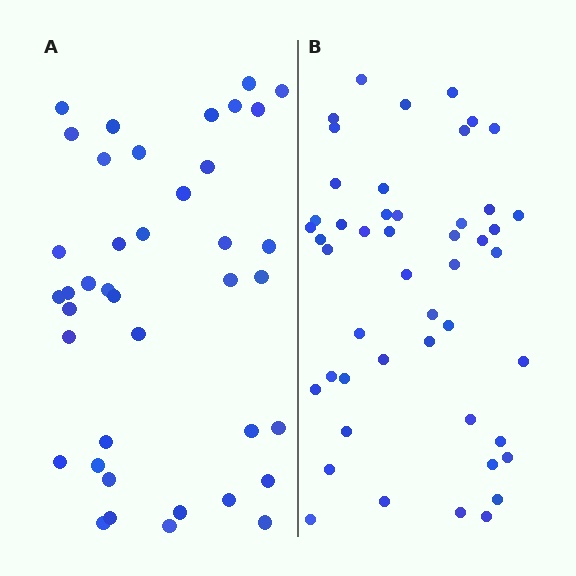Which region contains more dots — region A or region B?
Region B (the right region) has more dots.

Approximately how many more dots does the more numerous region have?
Region B has roughly 8 or so more dots than region A.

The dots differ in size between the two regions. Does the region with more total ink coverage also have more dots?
No. Region A has more total ink coverage because its dots are larger, but region B actually contains more individual dots. Total area can be misleading — the number of items is what matters here.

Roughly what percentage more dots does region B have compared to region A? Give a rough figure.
About 20% more.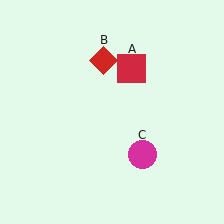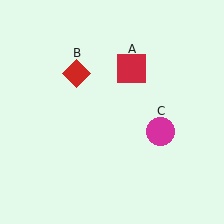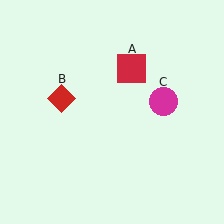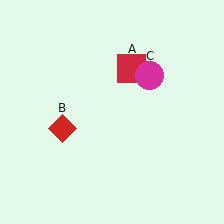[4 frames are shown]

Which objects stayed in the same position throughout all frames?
Red square (object A) remained stationary.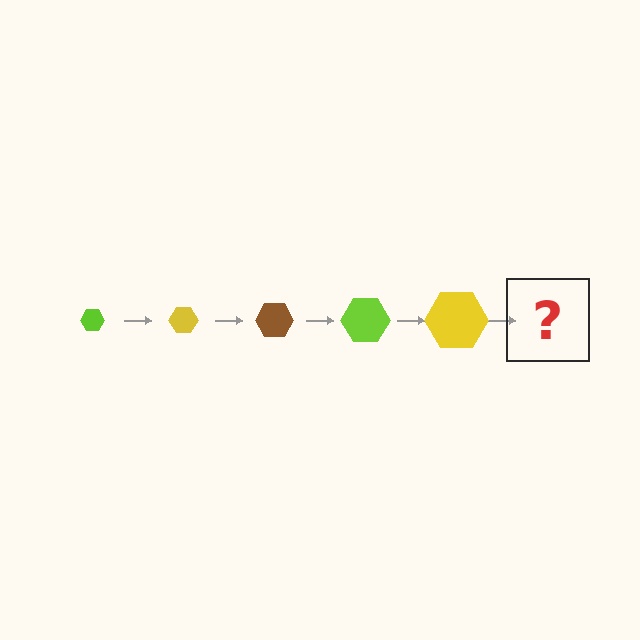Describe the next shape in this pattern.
It should be a brown hexagon, larger than the previous one.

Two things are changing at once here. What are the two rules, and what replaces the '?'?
The two rules are that the hexagon grows larger each step and the color cycles through lime, yellow, and brown. The '?' should be a brown hexagon, larger than the previous one.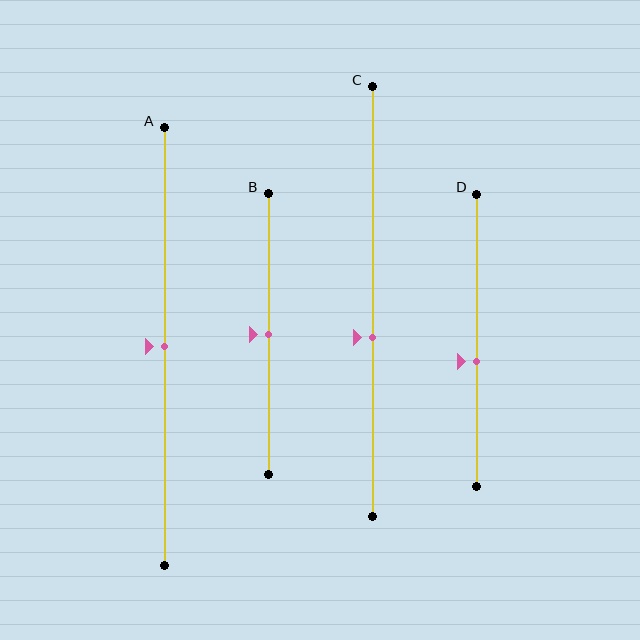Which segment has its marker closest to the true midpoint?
Segment A has its marker closest to the true midpoint.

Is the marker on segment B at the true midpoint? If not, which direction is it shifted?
Yes, the marker on segment B is at the true midpoint.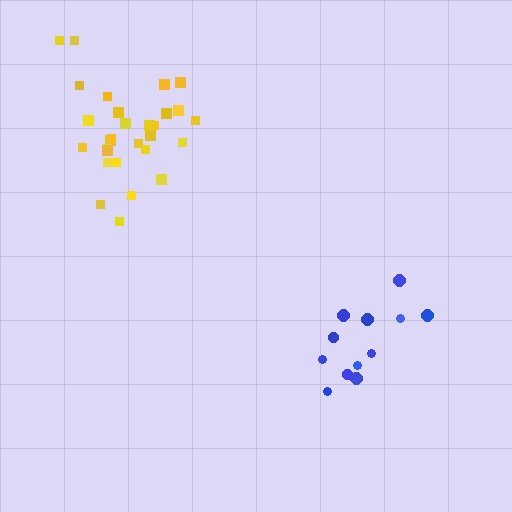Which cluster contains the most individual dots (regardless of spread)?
Yellow (29).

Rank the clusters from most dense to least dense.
yellow, blue.